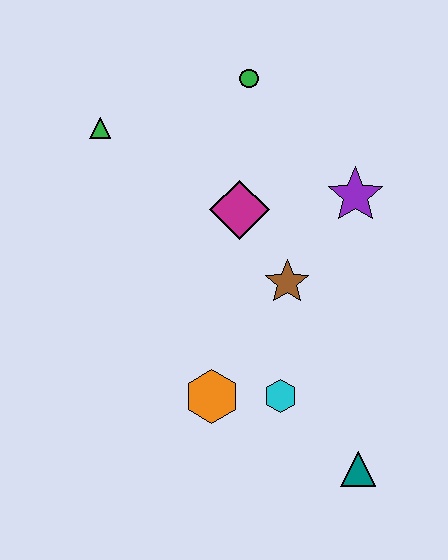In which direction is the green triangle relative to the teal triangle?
The green triangle is above the teal triangle.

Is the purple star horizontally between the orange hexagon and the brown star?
No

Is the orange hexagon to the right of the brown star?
No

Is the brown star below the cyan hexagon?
No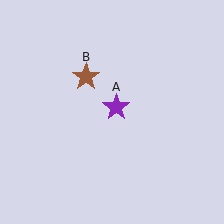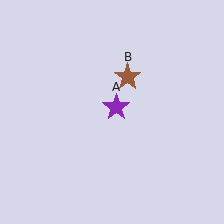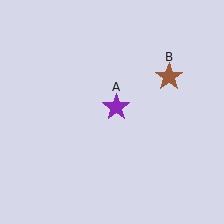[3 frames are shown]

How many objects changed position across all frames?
1 object changed position: brown star (object B).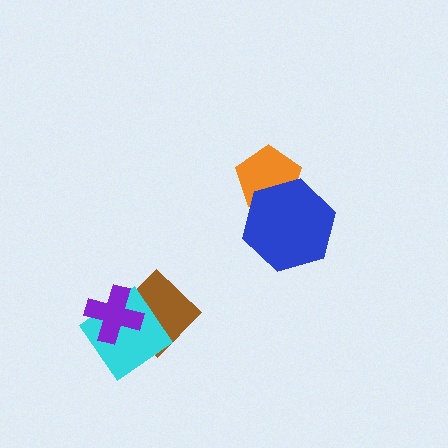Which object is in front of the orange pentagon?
The blue hexagon is in front of the orange pentagon.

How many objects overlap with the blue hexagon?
1 object overlaps with the blue hexagon.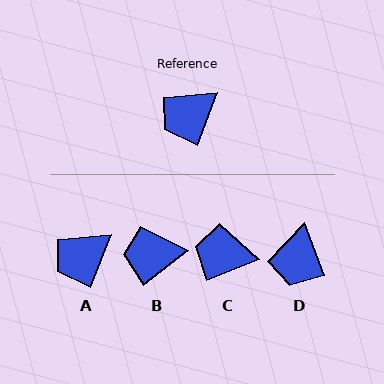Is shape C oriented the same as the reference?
No, it is off by about 46 degrees.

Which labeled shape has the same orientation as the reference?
A.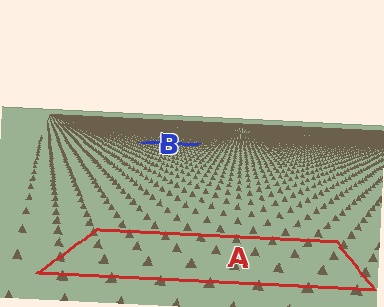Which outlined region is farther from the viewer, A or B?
Region B is farther from the viewer — the texture elements inside it appear smaller and more densely packed.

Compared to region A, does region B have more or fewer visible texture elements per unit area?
Region B has more texture elements per unit area — they are packed more densely because it is farther away.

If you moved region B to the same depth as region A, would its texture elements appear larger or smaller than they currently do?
They would appear larger. At a closer depth, the same texture elements are projected at a bigger on-screen size.